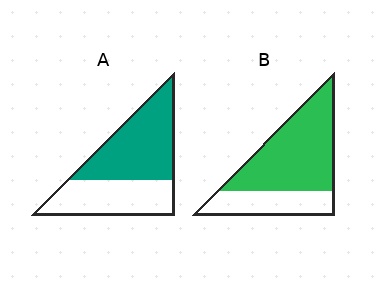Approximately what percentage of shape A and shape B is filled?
A is approximately 55% and B is approximately 70%.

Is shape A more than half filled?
Yes.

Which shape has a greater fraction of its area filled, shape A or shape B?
Shape B.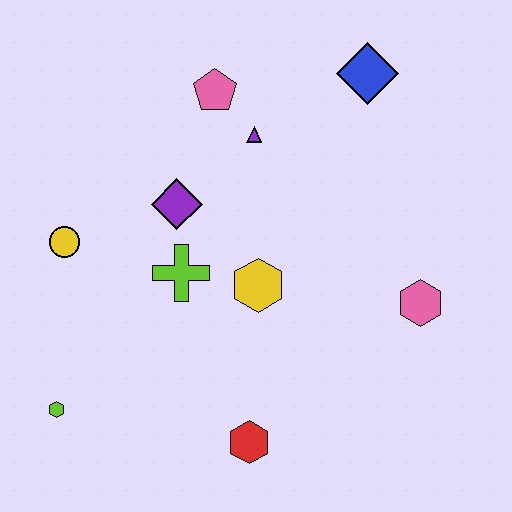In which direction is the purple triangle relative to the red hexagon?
The purple triangle is above the red hexagon.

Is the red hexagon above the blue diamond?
No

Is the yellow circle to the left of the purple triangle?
Yes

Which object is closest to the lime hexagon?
The yellow circle is closest to the lime hexagon.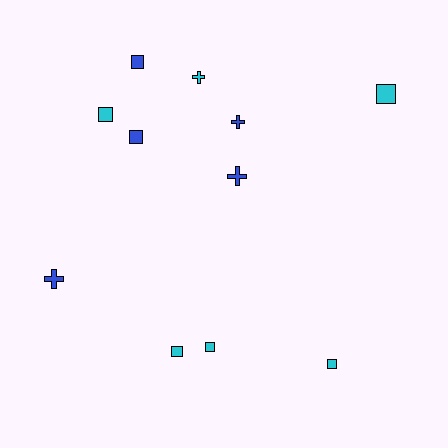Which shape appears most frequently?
Square, with 7 objects.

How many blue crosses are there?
There are 3 blue crosses.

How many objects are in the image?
There are 11 objects.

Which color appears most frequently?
Cyan, with 6 objects.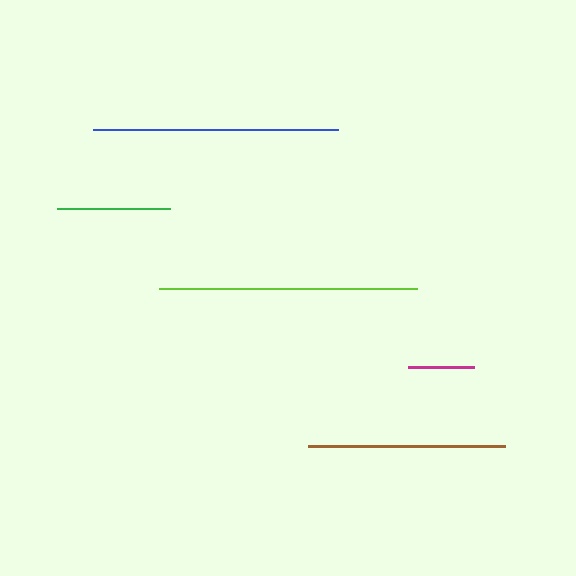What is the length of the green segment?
The green segment is approximately 113 pixels long.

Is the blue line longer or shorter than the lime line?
The lime line is longer than the blue line.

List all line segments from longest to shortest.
From longest to shortest: lime, blue, brown, green, magenta.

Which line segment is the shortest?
The magenta line is the shortest at approximately 65 pixels.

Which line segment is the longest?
The lime line is the longest at approximately 258 pixels.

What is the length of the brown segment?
The brown segment is approximately 196 pixels long.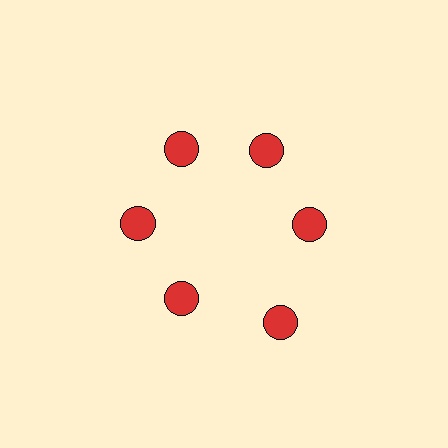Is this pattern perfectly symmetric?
No. The 6 red circles are arranged in a ring, but one element near the 5 o'clock position is pushed outward from the center, breaking the 6-fold rotational symmetry.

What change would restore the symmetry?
The symmetry would be restored by moving it inward, back onto the ring so that all 6 circles sit at equal angles and equal distance from the center.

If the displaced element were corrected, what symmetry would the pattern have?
It would have 6-fold rotational symmetry — the pattern would map onto itself every 60 degrees.